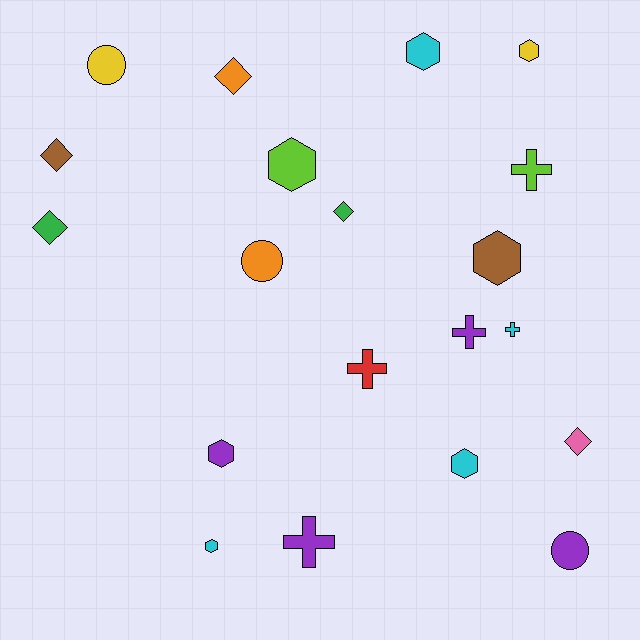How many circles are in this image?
There are 3 circles.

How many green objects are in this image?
There are 2 green objects.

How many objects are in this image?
There are 20 objects.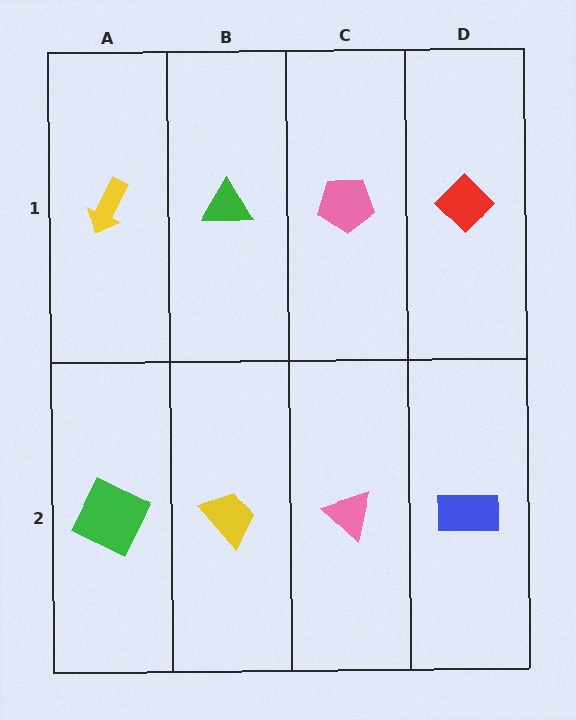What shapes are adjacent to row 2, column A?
A yellow arrow (row 1, column A), a yellow trapezoid (row 2, column B).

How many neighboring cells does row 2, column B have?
3.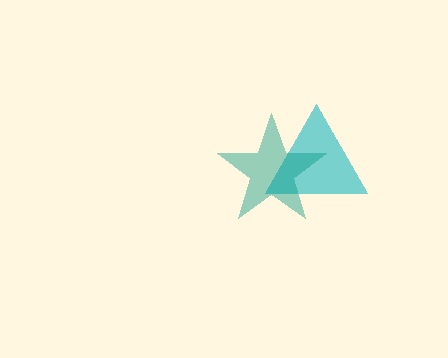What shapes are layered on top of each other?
The layered shapes are: a cyan triangle, a teal star.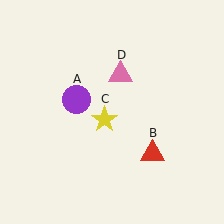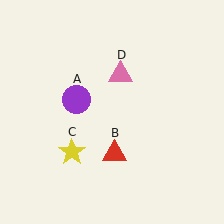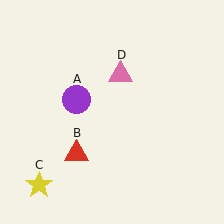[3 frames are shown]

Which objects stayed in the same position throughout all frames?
Purple circle (object A) and pink triangle (object D) remained stationary.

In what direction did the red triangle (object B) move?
The red triangle (object B) moved left.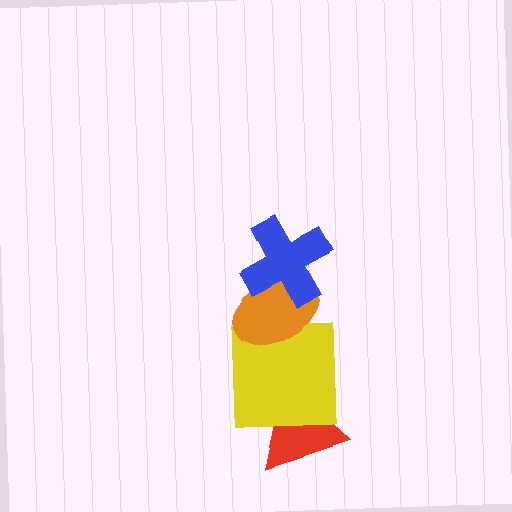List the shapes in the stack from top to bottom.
From top to bottom: the blue cross, the orange ellipse, the yellow square, the red triangle.